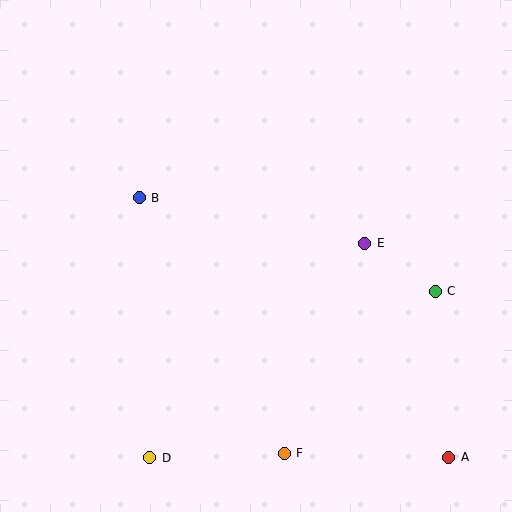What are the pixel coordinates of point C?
Point C is at (435, 291).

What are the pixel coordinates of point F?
Point F is at (284, 453).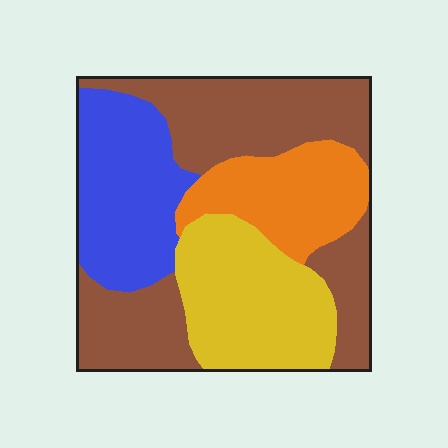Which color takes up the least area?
Orange, at roughly 15%.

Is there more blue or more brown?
Brown.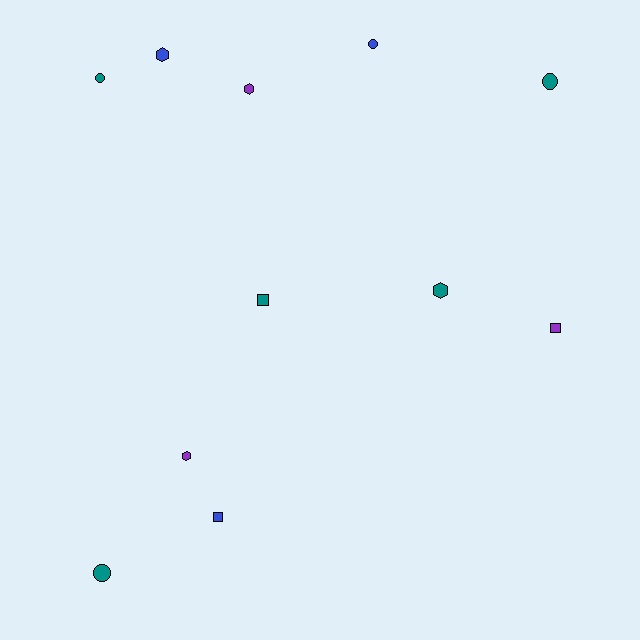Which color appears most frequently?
Teal, with 5 objects.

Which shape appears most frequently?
Hexagon, with 4 objects.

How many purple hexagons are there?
There are 2 purple hexagons.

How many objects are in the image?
There are 11 objects.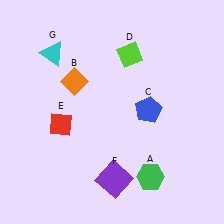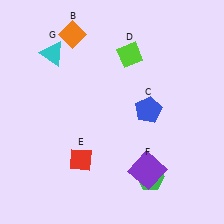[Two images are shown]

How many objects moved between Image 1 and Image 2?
3 objects moved between the two images.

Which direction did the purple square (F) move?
The purple square (F) moved right.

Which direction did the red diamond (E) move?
The red diamond (E) moved down.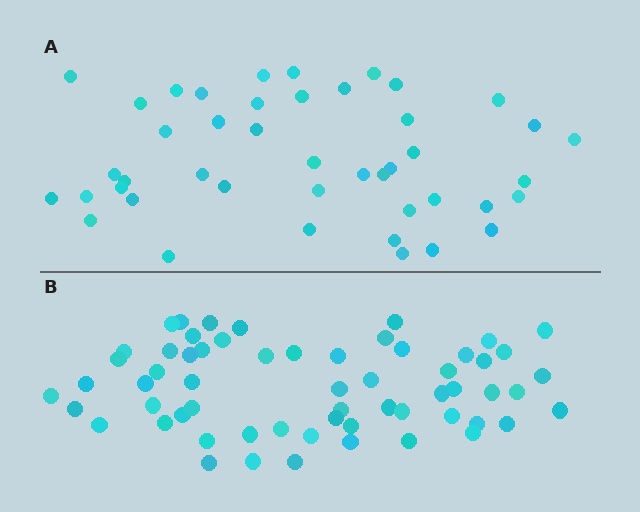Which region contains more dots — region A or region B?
Region B (the bottom region) has more dots.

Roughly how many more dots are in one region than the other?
Region B has approximately 15 more dots than region A.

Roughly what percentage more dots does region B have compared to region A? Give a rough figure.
About 35% more.